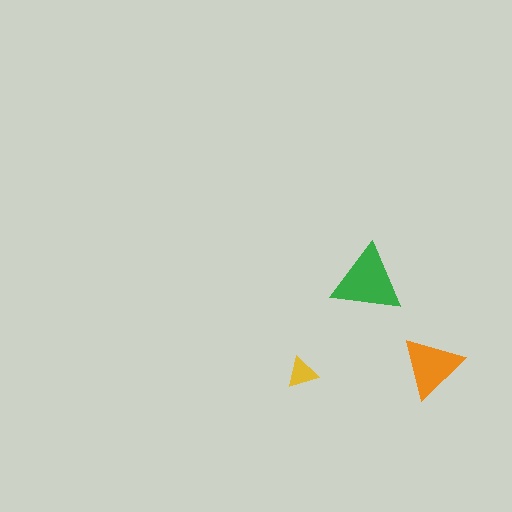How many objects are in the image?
There are 3 objects in the image.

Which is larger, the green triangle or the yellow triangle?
The green one.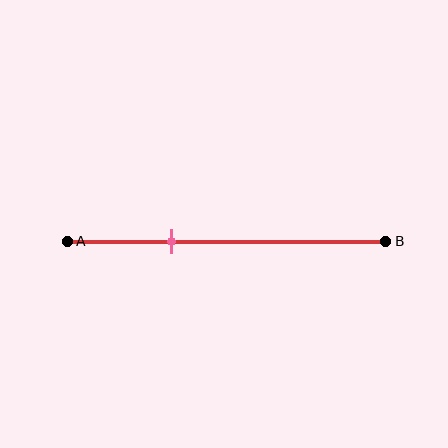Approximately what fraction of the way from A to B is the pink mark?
The pink mark is approximately 35% of the way from A to B.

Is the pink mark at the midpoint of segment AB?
No, the mark is at about 35% from A, not at the 50% midpoint.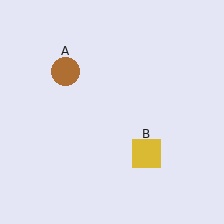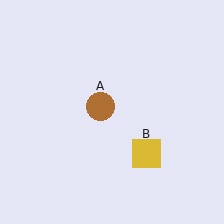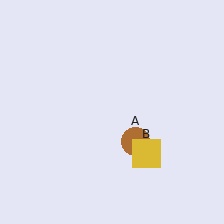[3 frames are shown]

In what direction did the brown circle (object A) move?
The brown circle (object A) moved down and to the right.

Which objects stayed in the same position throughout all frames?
Yellow square (object B) remained stationary.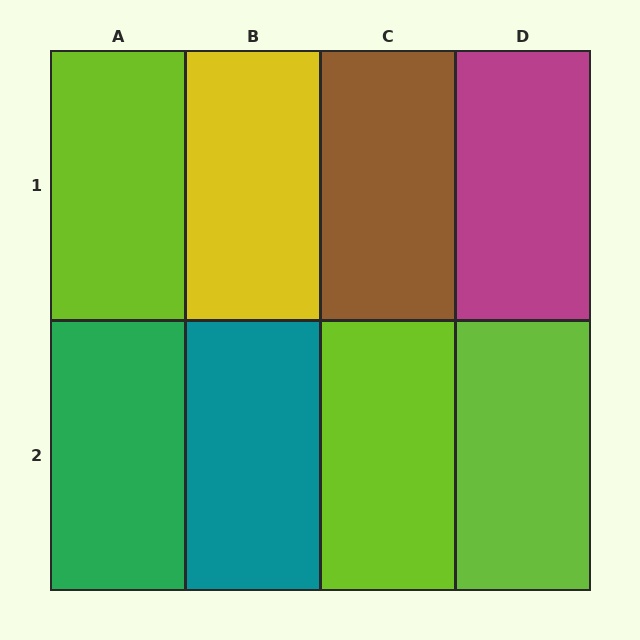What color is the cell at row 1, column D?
Magenta.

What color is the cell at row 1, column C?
Brown.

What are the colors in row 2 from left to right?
Green, teal, lime, lime.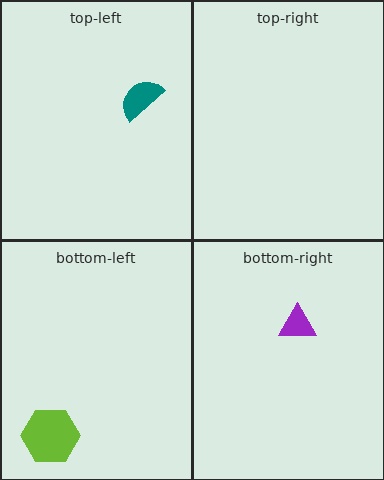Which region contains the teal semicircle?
The top-left region.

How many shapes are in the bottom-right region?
1.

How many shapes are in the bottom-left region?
1.